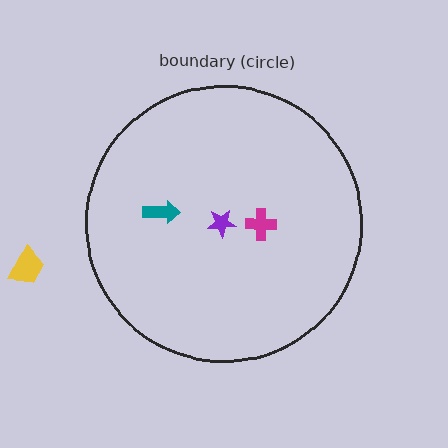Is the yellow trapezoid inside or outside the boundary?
Outside.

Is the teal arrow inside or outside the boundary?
Inside.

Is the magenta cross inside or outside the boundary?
Inside.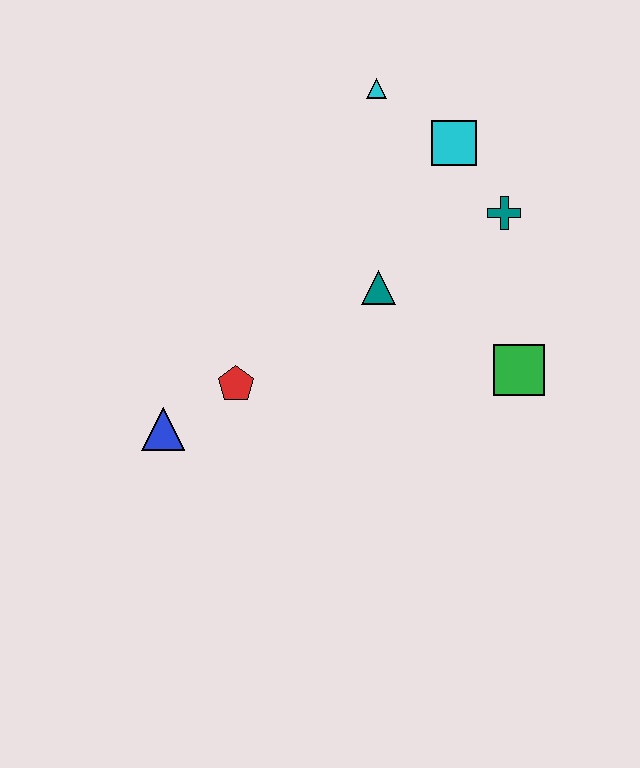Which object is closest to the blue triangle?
The red pentagon is closest to the blue triangle.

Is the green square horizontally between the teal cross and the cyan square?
No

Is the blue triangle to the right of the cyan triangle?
No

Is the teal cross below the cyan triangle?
Yes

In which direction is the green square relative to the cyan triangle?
The green square is below the cyan triangle.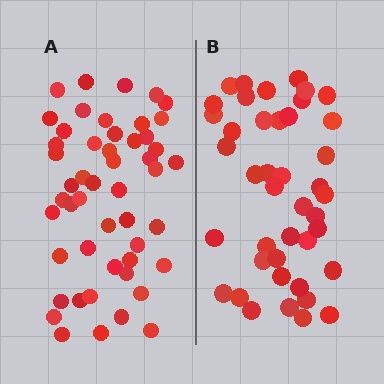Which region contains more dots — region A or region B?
Region A (the left region) has more dots.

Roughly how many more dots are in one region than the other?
Region A has roughly 8 or so more dots than region B.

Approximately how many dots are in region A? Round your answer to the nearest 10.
About 50 dots.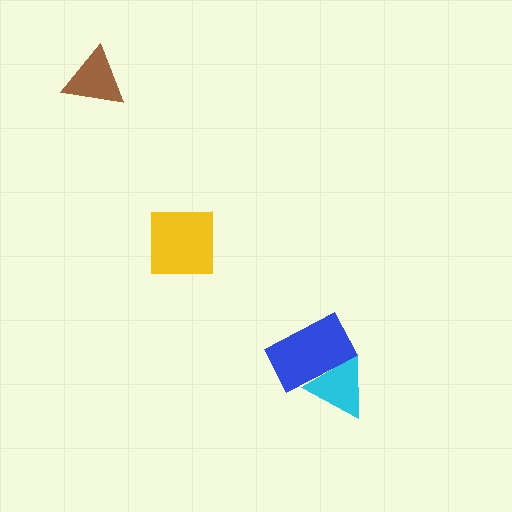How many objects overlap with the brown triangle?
0 objects overlap with the brown triangle.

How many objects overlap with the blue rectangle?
1 object overlaps with the blue rectangle.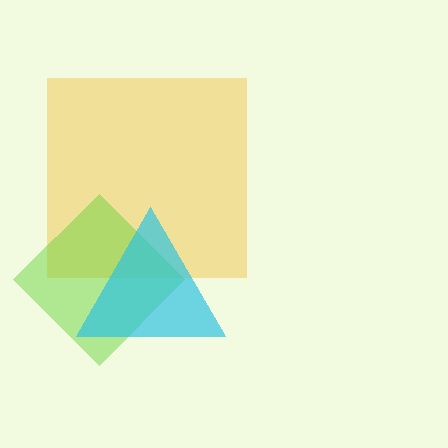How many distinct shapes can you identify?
There are 3 distinct shapes: a yellow square, a lime diamond, a cyan triangle.